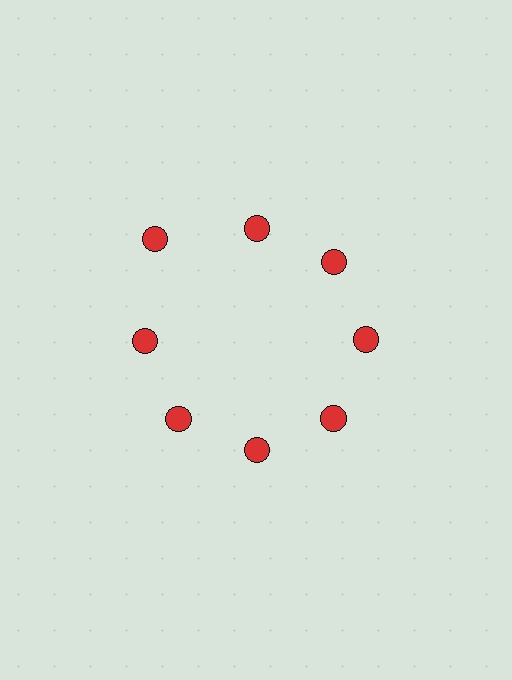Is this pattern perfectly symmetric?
No. The 8 red circles are arranged in a ring, but one element near the 10 o'clock position is pushed outward from the center, breaking the 8-fold rotational symmetry.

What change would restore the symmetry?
The symmetry would be restored by moving it inward, back onto the ring so that all 8 circles sit at equal angles and equal distance from the center.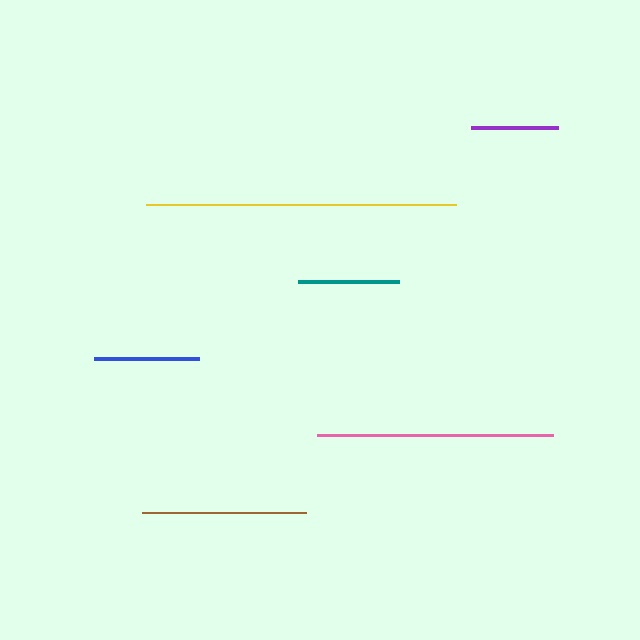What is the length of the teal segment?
The teal segment is approximately 101 pixels long.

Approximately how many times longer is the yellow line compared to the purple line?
The yellow line is approximately 3.6 times the length of the purple line.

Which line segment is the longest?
The yellow line is the longest at approximately 310 pixels.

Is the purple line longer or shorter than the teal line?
The teal line is longer than the purple line.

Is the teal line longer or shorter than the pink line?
The pink line is longer than the teal line.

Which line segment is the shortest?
The purple line is the shortest at approximately 87 pixels.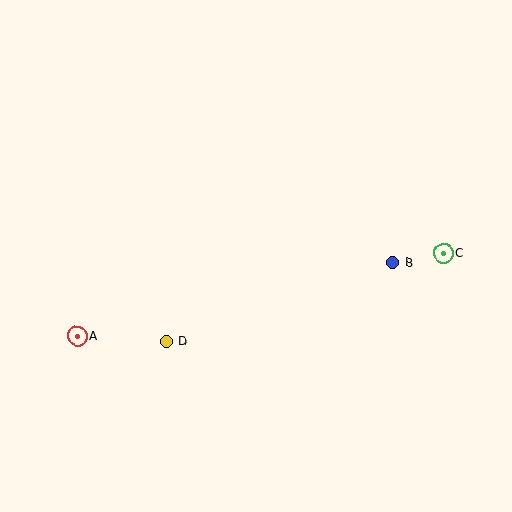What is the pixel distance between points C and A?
The distance between C and A is 375 pixels.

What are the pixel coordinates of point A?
Point A is at (77, 336).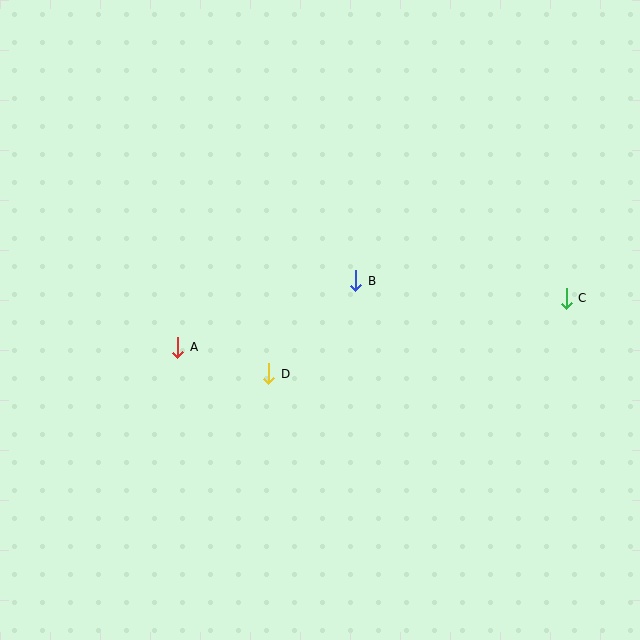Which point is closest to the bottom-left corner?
Point A is closest to the bottom-left corner.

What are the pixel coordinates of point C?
Point C is at (566, 298).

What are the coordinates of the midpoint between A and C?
The midpoint between A and C is at (372, 323).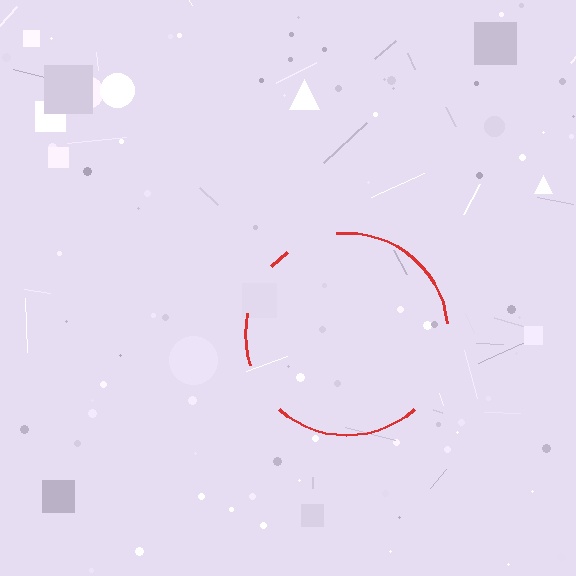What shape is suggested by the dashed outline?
The dashed outline suggests a circle.